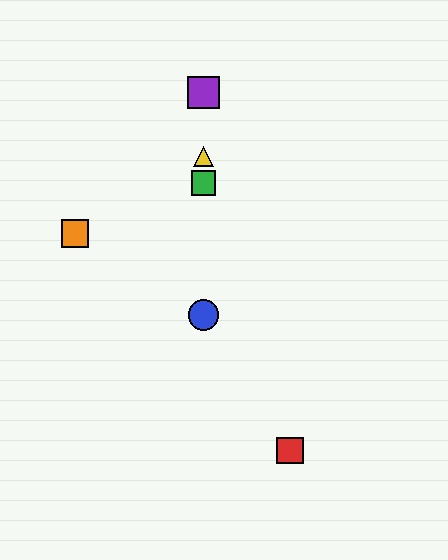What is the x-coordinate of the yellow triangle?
The yellow triangle is at x≈204.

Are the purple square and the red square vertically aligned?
No, the purple square is at x≈204 and the red square is at x≈290.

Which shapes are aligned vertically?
The blue circle, the green square, the yellow triangle, the purple square are aligned vertically.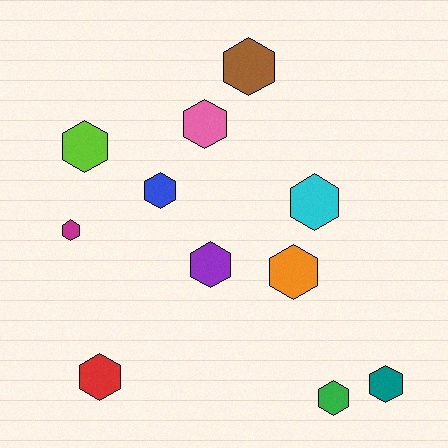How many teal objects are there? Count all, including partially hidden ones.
There is 1 teal object.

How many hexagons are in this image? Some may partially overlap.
There are 11 hexagons.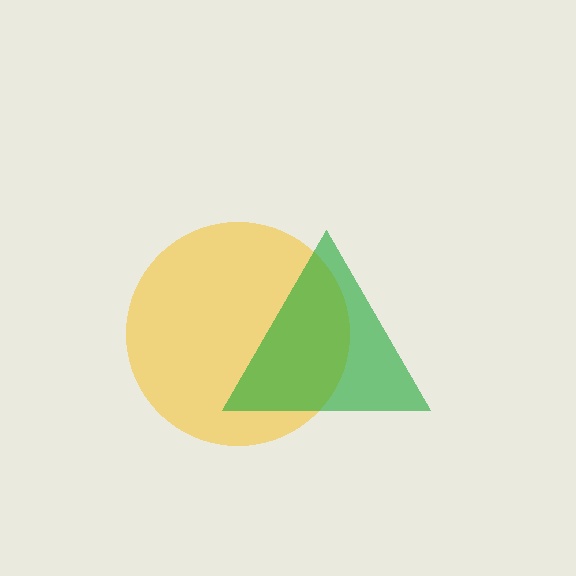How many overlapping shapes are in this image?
There are 2 overlapping shapes in the image.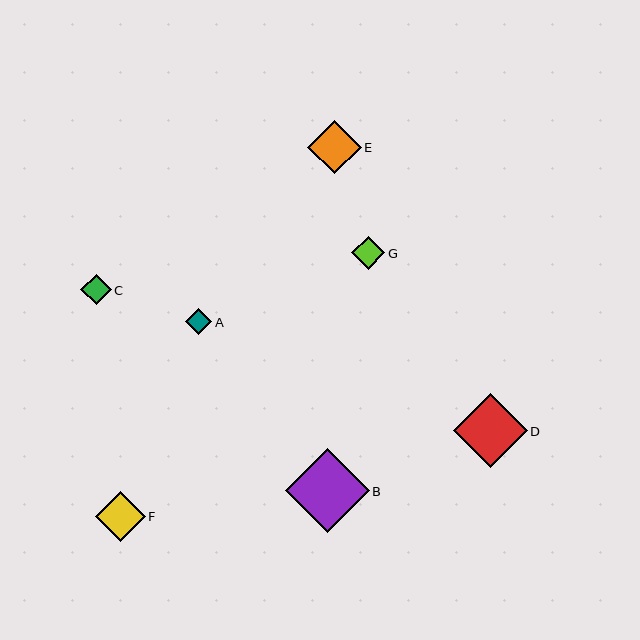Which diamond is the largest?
Diamond B is the largest with a size of approximately 84 pixels.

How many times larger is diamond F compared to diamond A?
Diamond F is approximately 1.9 times the size of diamond A.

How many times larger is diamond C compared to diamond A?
Diamond C is approximately 1.2 times the size of diamond A.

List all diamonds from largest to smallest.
From largest to smallest: B, D, E, F, G, C, A.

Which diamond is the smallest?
Diamond A is the smallest with a size of approximately 26 pixels.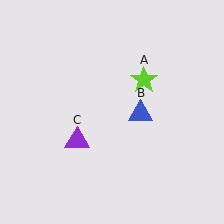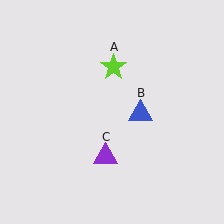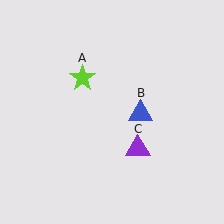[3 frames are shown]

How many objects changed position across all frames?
2 objects changed position: lime star (object A), purple triangle (object C).